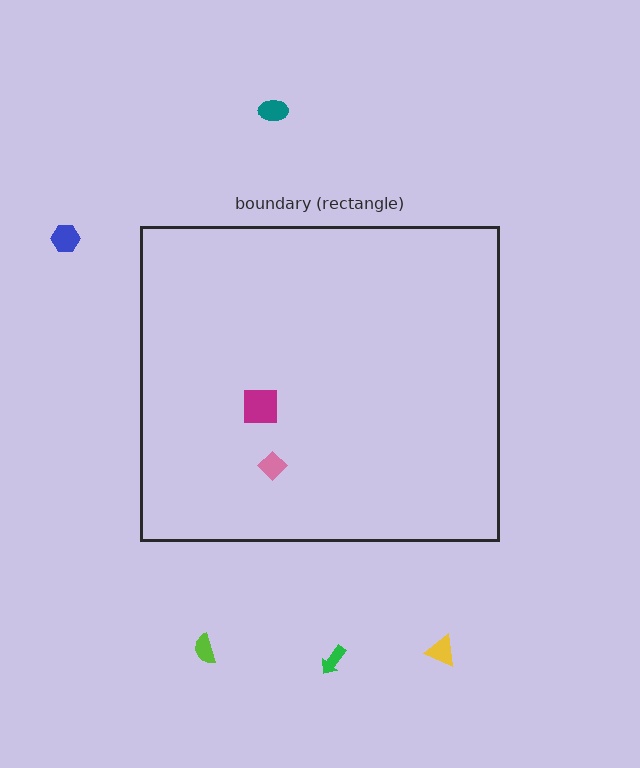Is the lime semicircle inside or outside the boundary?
Outside.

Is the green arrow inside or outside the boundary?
Outside.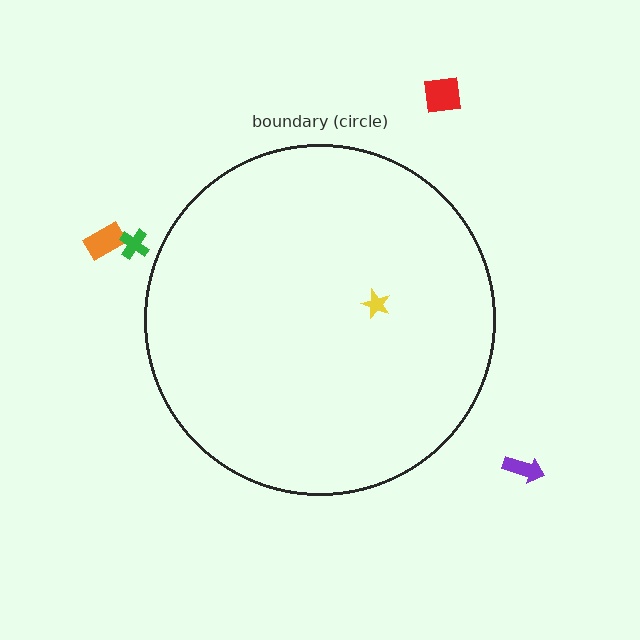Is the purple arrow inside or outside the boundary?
Outside.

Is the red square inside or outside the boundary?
Outside.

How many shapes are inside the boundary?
1 inside, 4 outside.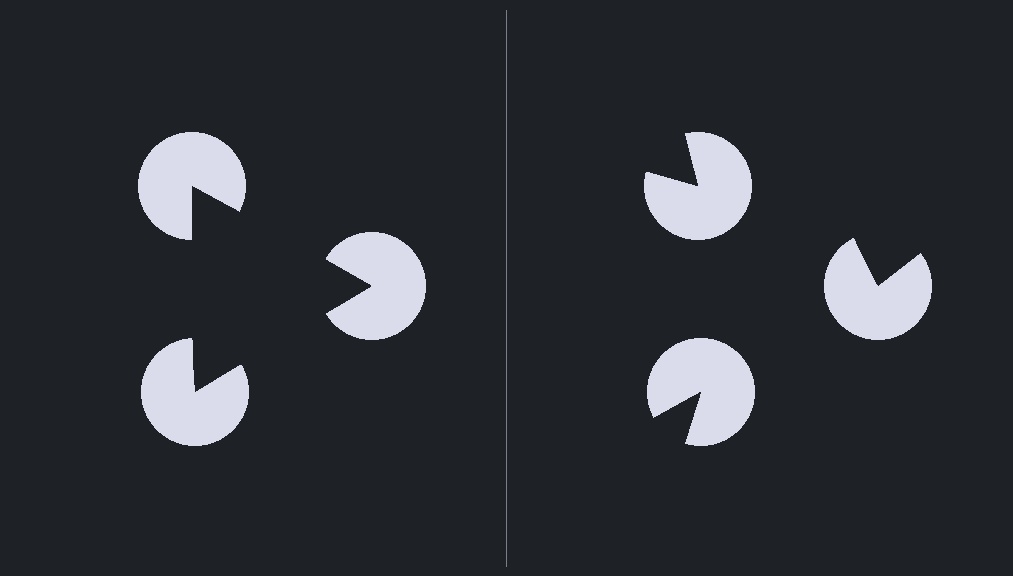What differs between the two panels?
The pac-man discs are positioned identically on both sides; only the wedge orientations differ. On the left they align to a triangle; on the right they are misaligned.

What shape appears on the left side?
An illusory triangle.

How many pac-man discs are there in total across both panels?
6 — 3 on each side.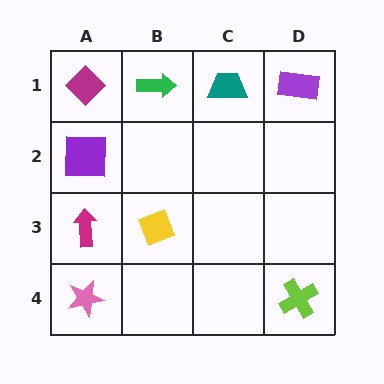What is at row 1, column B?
A green arrow.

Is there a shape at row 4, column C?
No, that cell is empty.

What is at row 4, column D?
A lime cross.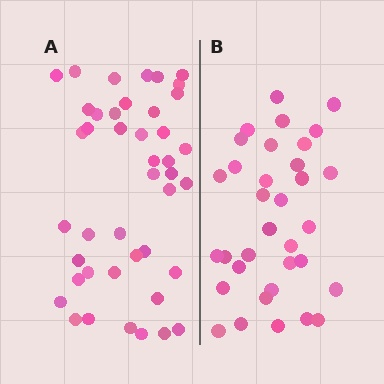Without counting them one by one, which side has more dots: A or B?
Region A (the left region) has more dots.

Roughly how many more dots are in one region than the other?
Region A has roughly 8 or so more dots than region B.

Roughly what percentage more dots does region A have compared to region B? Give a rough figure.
About 25% more.